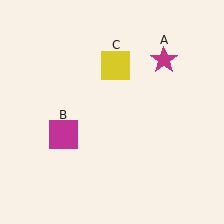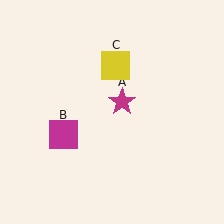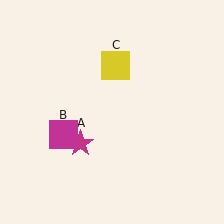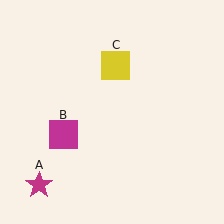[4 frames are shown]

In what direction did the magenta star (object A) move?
The magenta star (object A) moved down and to the left.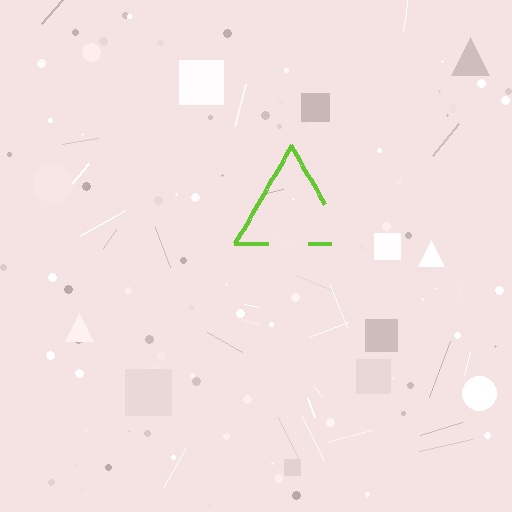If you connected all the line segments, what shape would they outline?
They would outline a triangle.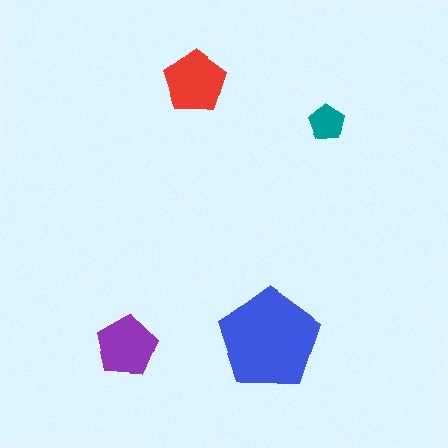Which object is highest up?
The red pentagon is topmost.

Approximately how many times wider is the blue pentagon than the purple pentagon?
About 1.5 times wider.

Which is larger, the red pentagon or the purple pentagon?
The red one.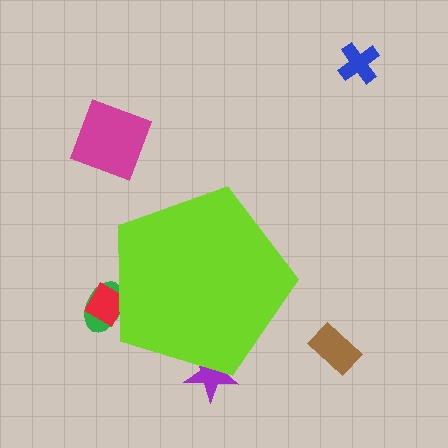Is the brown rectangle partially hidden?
No, the brown rectangle is fully visible.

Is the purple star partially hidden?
Yes, the purple star is partially hidden behind the lime pentagon.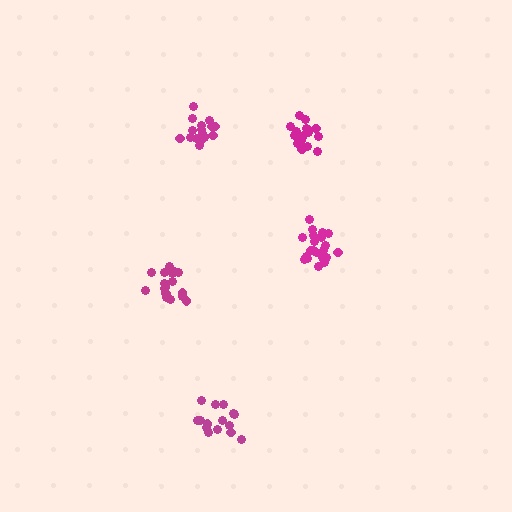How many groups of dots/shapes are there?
There are 5 groups.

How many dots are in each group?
Group 1: 21 dots, Group 2: 18 dots, Group 3: 18 dots, Group 4: 15 dots, Group 5: 18 dots (90 total).